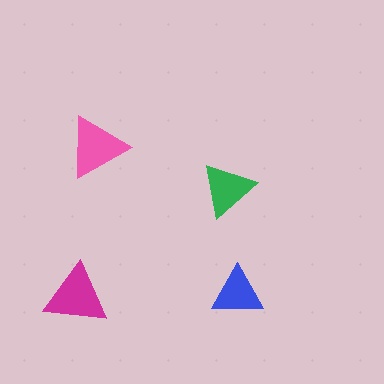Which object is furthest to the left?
The magenta triangle is leftmost.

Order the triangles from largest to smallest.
the magenta one, the pink one, the green one, the blue one.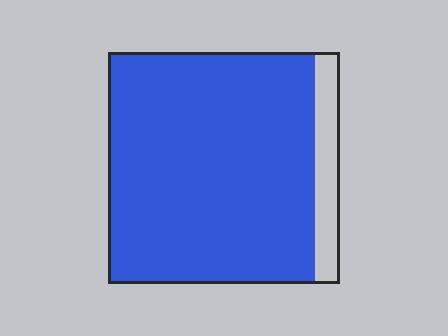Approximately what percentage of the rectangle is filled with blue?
Approximately 90%.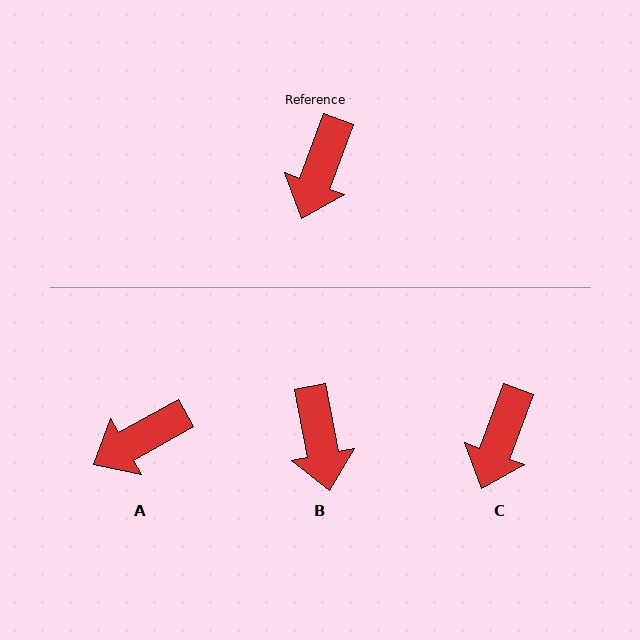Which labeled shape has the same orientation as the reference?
C.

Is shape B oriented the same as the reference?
No, it is off by about 31 degrees.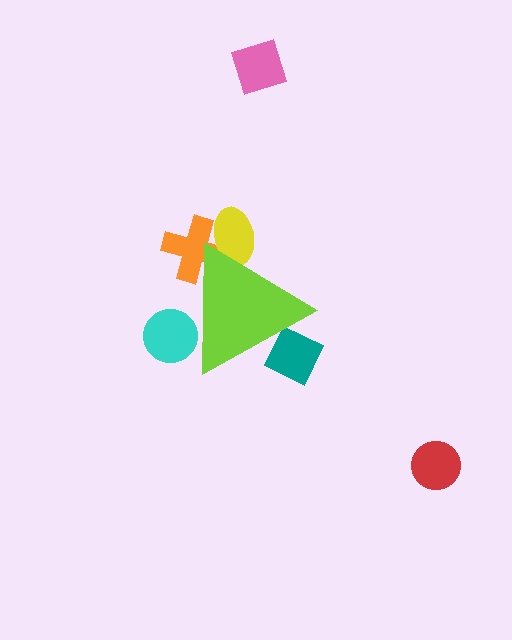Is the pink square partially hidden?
No, the pink square is fully visible.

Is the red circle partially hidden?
No, the red circle is fully visible.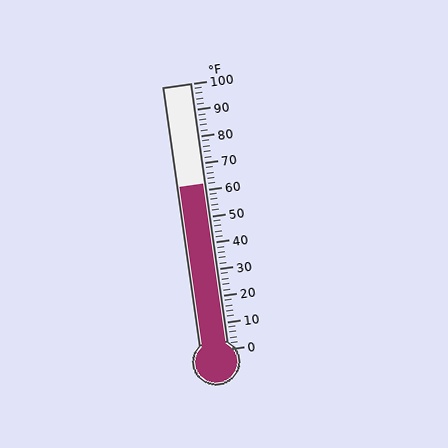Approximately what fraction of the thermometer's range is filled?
The thermometer is filled to approximately 60% of its range.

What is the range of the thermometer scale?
The thermometer scale ranges from 0°F to 100°F.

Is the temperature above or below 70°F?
The temperature is below 70°F.